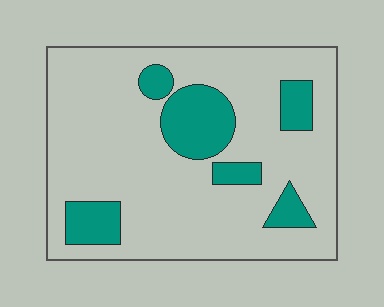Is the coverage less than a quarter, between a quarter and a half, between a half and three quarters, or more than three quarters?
Less than a quarter.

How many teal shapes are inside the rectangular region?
6.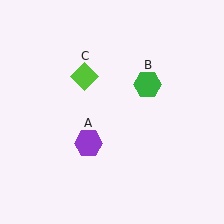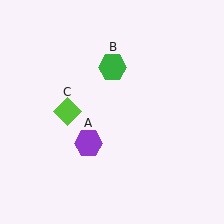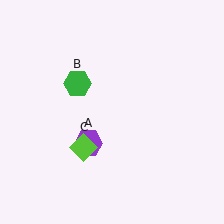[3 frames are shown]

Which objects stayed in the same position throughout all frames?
Purple hexagon (object A) remained stationary.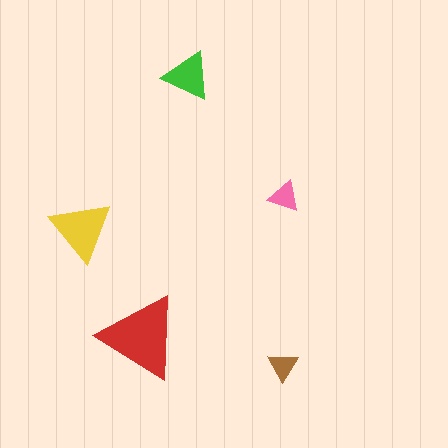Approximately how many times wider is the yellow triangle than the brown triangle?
About 2 times wider.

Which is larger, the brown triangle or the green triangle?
The green one.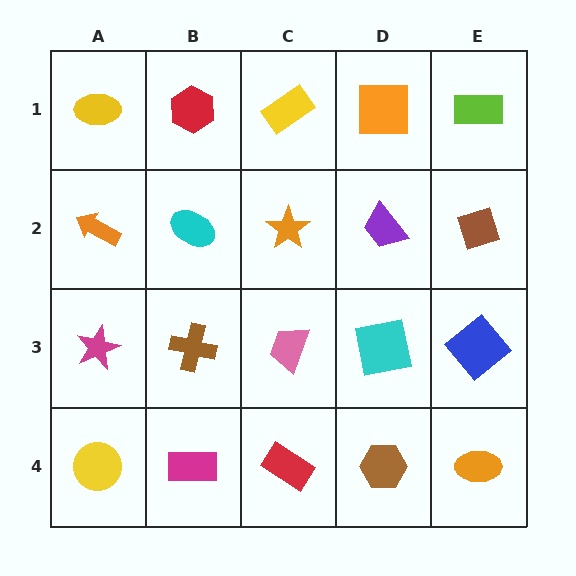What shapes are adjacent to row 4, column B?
A brown cross (row 3, column B), a yellow circle (row 4, column A), a red rectangle (row 4, column C).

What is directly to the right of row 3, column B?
A pink trapezoid.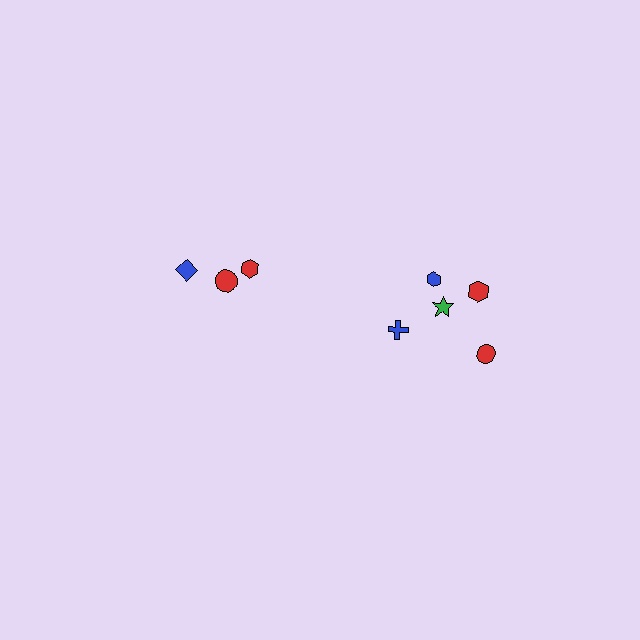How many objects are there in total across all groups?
There are 8 objects.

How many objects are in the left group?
There are 3 objects.